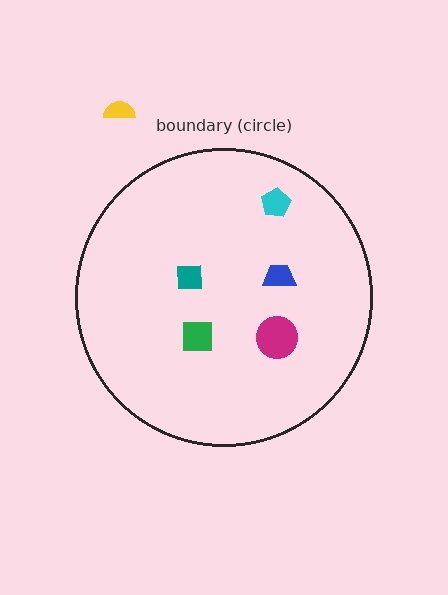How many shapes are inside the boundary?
5 inside, 1 outside.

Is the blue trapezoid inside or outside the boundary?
Inside.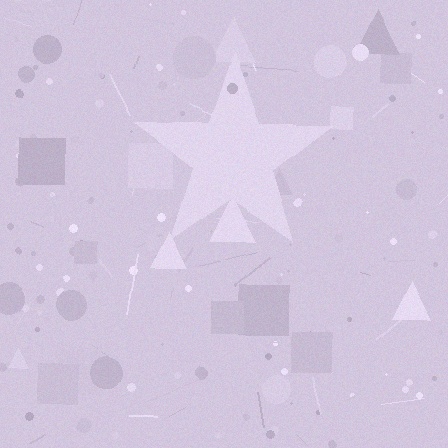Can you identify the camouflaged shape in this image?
The camouflaged shape is a star.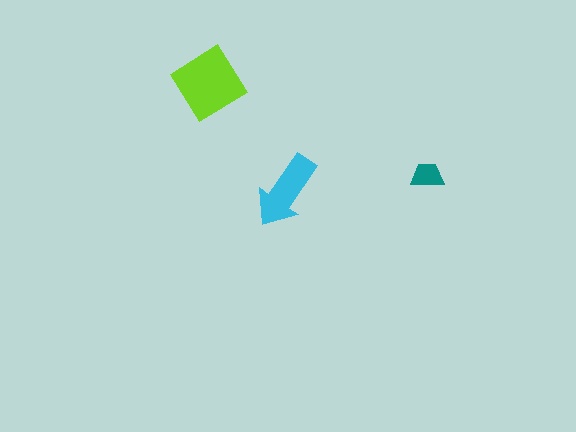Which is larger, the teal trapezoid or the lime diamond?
The lime diamond.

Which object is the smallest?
The teal trapezoid.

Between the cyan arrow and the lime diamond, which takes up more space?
The lime diamond.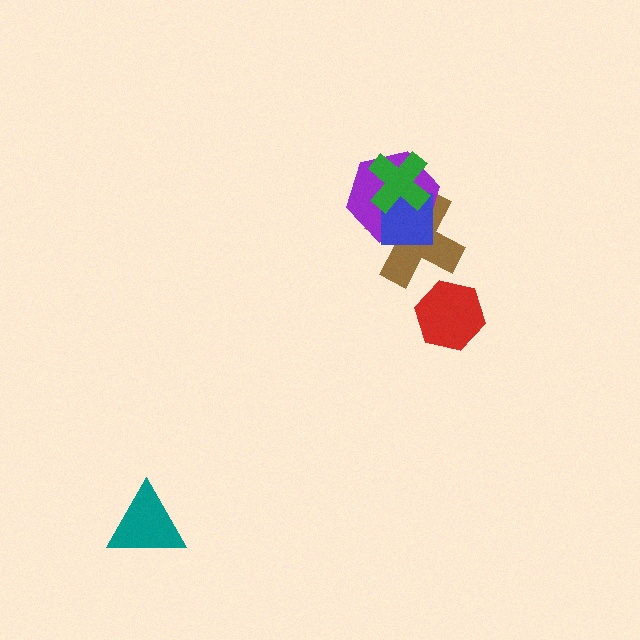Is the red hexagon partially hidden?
No, no other shape covers it.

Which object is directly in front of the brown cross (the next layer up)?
The purple hexagon is directly in front of the brown cross.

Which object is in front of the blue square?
The green cross is in front of the blue square.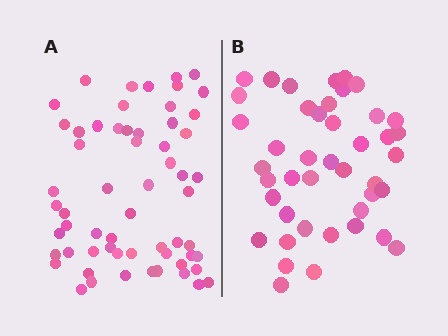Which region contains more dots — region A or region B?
Region A (the left region) has more dots.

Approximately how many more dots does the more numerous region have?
Region A has approximately 15 more dots than region B.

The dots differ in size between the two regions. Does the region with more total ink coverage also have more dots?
No. Region B has more total ink coverage because its dots are larger, but region A actually contains more individual dots. Total area can be misleading — the number of items is what matters here.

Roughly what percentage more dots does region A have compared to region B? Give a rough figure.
About 40% more.